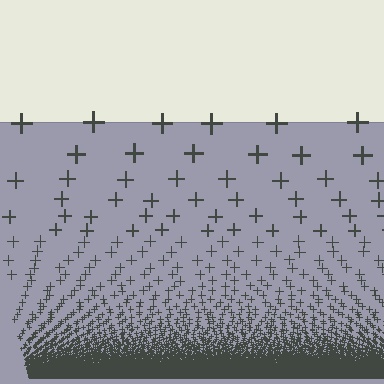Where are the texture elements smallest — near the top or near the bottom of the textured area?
Near the bottom.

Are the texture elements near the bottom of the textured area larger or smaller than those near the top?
Smaller. The gradient is inverted — elements near the bottom are smaller and denser.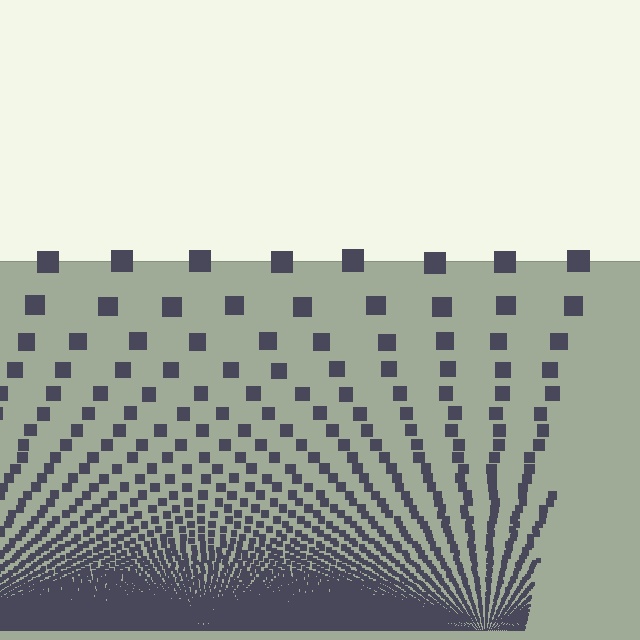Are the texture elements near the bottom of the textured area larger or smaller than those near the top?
Smaller. The gradient is inverted — elements near the bottom are smaller and denser.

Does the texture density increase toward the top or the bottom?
Density increases toward the bottom.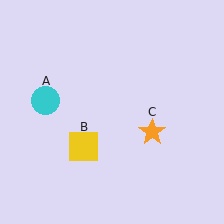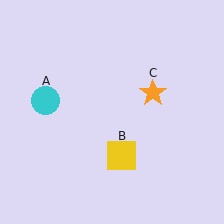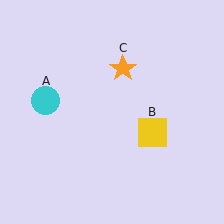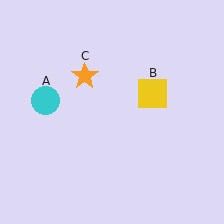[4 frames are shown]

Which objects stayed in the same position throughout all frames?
Cyan circle (object A) remained stationary.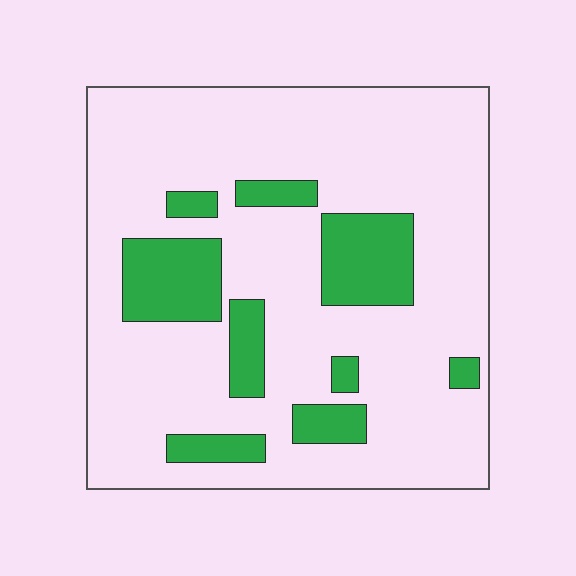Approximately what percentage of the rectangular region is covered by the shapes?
Approximately 20%.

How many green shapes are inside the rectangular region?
9.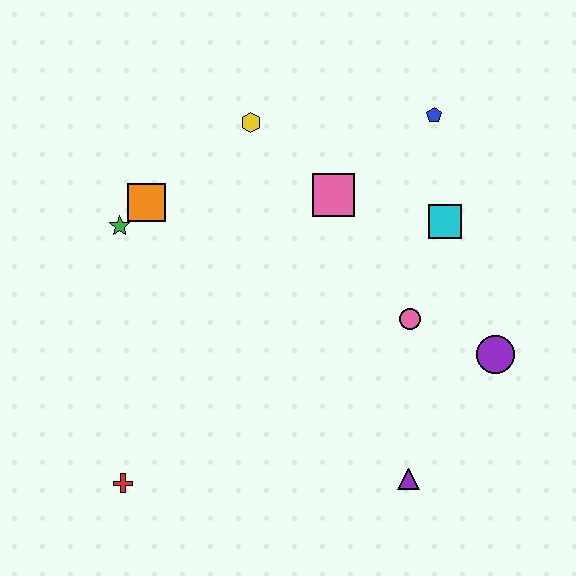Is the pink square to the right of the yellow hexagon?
Yes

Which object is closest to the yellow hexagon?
The pink square is closest to the yellow hexagon.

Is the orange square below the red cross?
No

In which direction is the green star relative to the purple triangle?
The green star is to the left of the purple triangle.